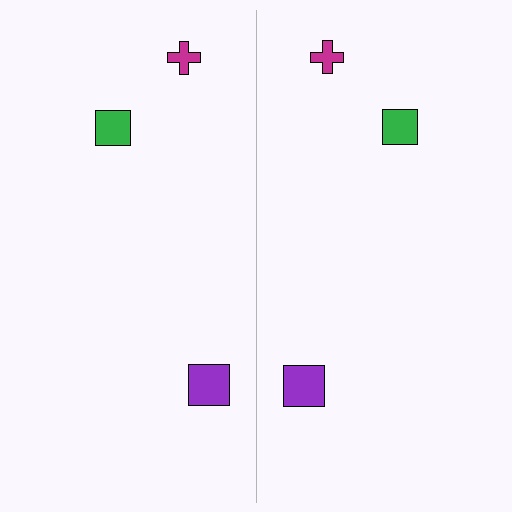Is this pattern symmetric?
Yes, this pattern has bilateral (reflection) symmetry.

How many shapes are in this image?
There are 6 shapes in this image.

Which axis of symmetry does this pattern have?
The pattern has a vertical axis of symmetry running through the center of the image.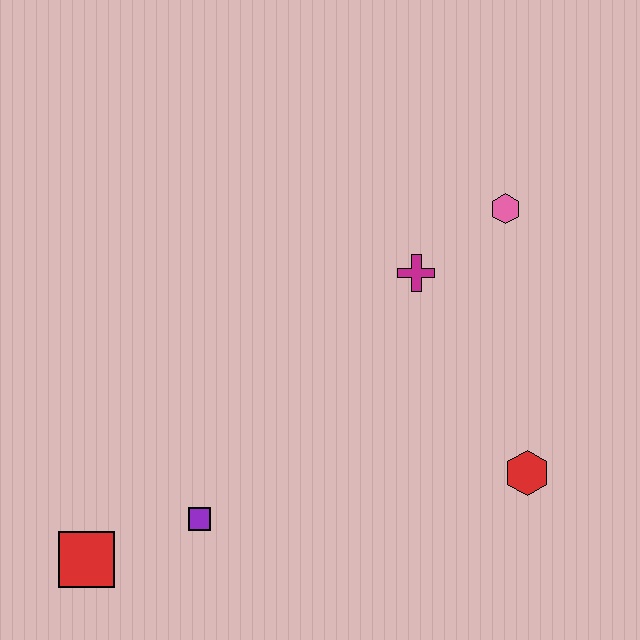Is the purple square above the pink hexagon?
No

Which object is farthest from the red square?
The pink hexagon is farthest from the red square.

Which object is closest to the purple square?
The red square is closest to the purple square.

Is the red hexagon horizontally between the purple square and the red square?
No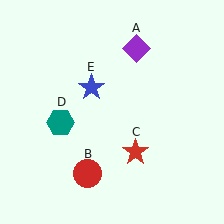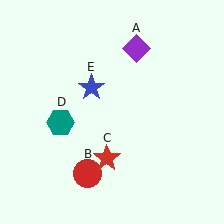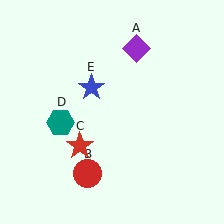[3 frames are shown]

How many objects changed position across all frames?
1 object changed position: red star (object C).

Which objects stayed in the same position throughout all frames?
Purple diamond (object A) and red circle (object B) and teal hexagon (object D) and blue star (object E) remained stationary.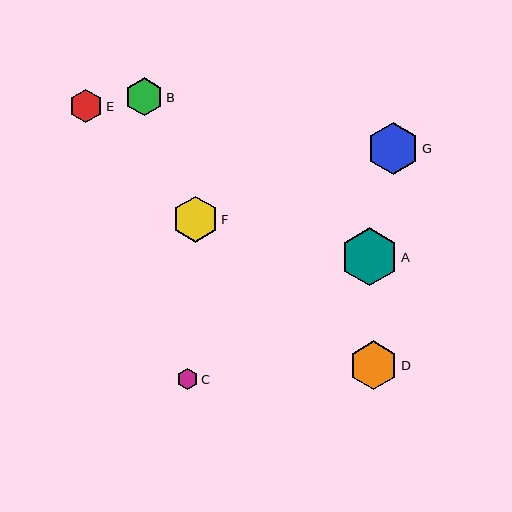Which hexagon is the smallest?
Hexagon C is the smallest with a size of approximately 21 pixels.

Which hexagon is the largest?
Hexagon A is the largest with a size of approximately 58 pixels.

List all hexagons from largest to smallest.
From largest to smallest: A, G, D, F, B, E, C.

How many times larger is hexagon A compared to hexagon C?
Hexagon A is approximately 2.7 times the size of hexagon C.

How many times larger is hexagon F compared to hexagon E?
Hexagon F is approximately 1.4 times the size of hexagon E.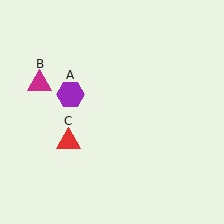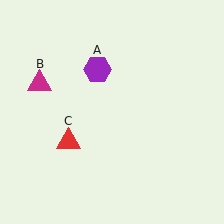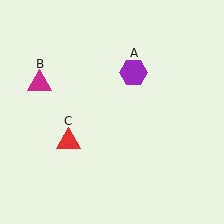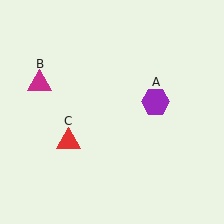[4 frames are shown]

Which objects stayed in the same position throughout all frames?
Magenta triangle (object B) and red triangle (object C) remained stationary.